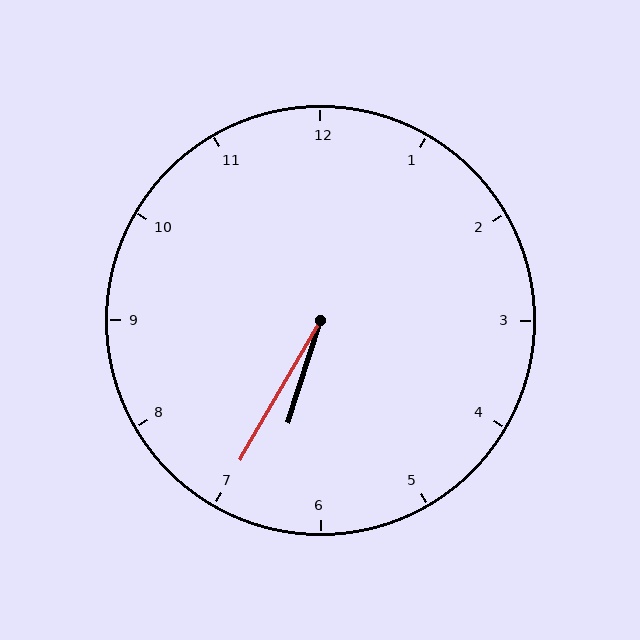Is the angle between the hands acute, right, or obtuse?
It is acute.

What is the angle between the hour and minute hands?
Approximately 12 degrees.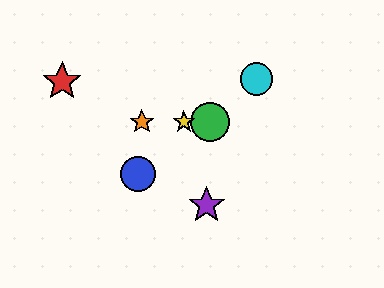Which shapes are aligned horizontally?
The green circle, the yellow star, the orange star are aligned horizontally.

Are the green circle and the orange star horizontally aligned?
Yes, both are at y≈122.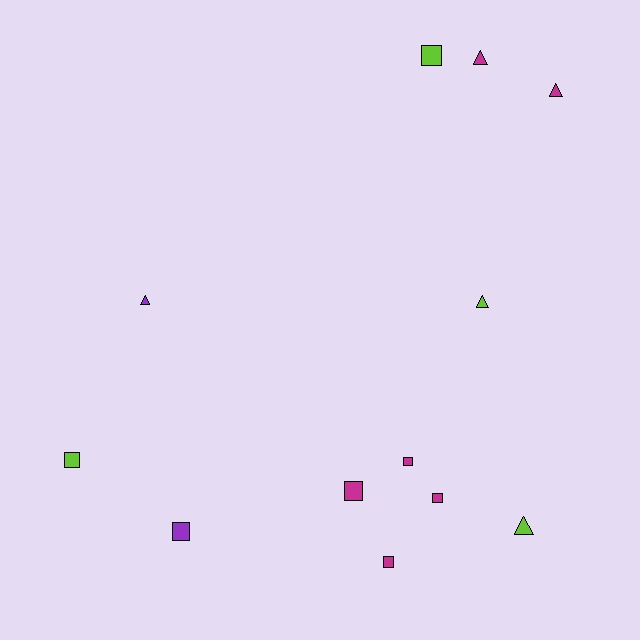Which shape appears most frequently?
Square, with 7 objects.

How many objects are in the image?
There are 12 objects.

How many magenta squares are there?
There are 4 magenta squares.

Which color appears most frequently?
Magenta, with 6 objects.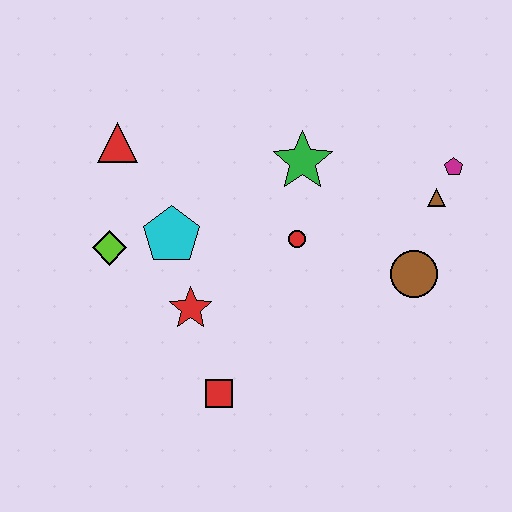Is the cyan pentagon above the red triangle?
No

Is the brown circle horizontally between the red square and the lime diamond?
No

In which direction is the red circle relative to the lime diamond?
The red circle is to the right of the lime diamond.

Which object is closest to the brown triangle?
The magenta pentagon is closest to the brown triangle.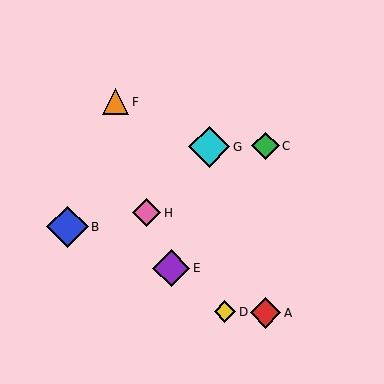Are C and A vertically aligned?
Yes, both are at x≈265.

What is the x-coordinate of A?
Object A is at x≈265.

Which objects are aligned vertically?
Objects A, C are aligned vertically.